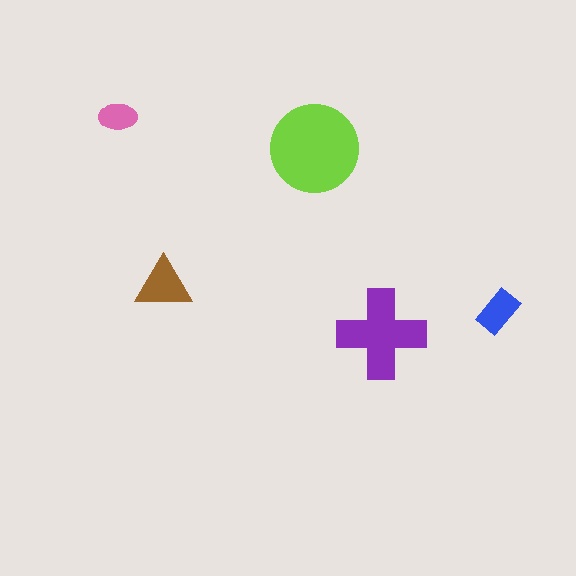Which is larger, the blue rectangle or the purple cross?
The purple cross.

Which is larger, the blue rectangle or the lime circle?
The lime circle.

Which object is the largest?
The lime circle.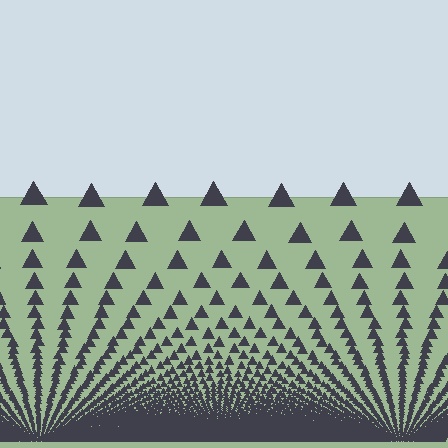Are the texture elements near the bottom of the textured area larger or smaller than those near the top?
Smaller. The gradient is inverted — elements near the bottom are smaller and denser.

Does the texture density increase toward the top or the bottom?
Density increases toward the bottom.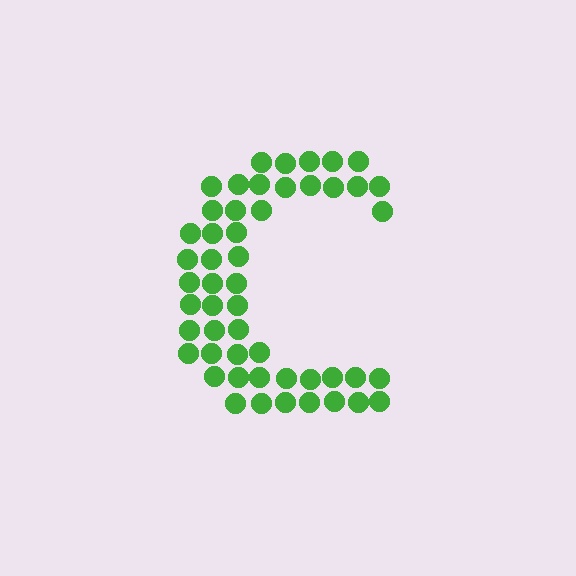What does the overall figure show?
The overall figure shows the letter C.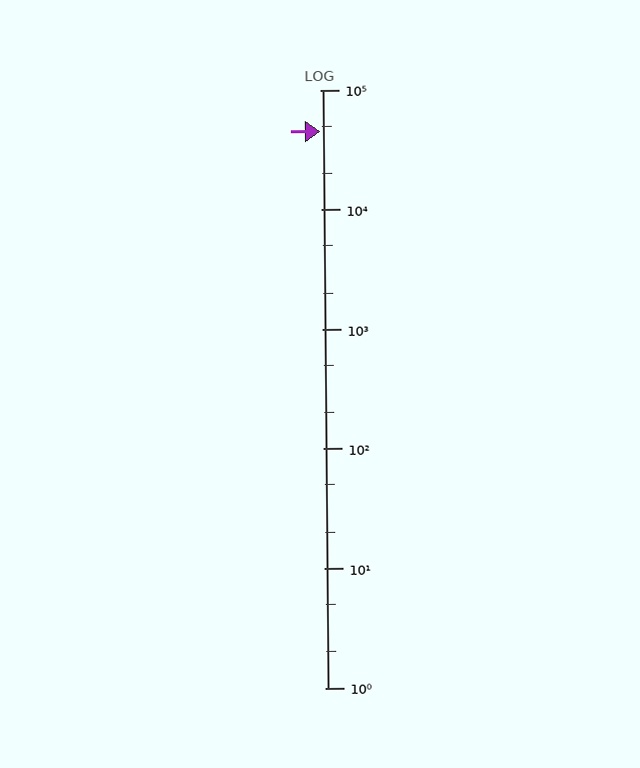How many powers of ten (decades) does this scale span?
The scale spans 5 decades, from 1 to 100000.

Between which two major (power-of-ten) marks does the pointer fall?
The pointer is between 10000 and 100000.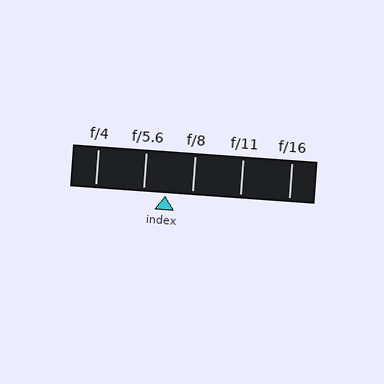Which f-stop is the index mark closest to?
The index mark is closest to f/5.6.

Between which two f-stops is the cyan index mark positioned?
The index mark is between f/5.6 and f/8.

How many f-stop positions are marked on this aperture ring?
There are 5 f-stop positions marked.